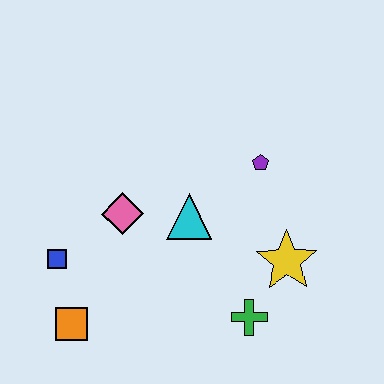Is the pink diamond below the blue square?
No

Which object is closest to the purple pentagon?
The cyan triangle is closest to the purple pentagon.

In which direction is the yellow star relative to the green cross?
The yellow star is above the green cross.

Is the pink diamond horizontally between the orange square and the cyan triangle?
Yes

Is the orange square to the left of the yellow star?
Yes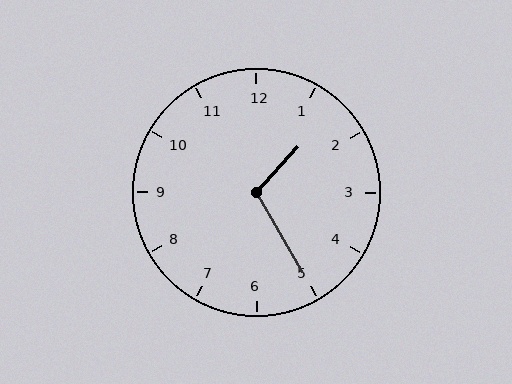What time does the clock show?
1:25.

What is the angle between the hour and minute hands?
Approximately 108 degrees.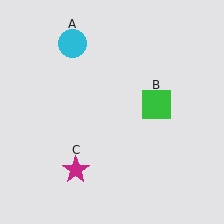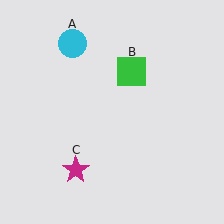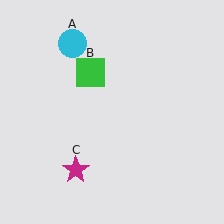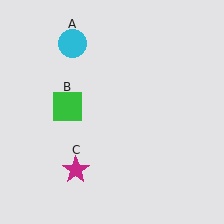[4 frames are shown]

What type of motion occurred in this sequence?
The green square (object B) rotated counterclockwise around the center of the scene.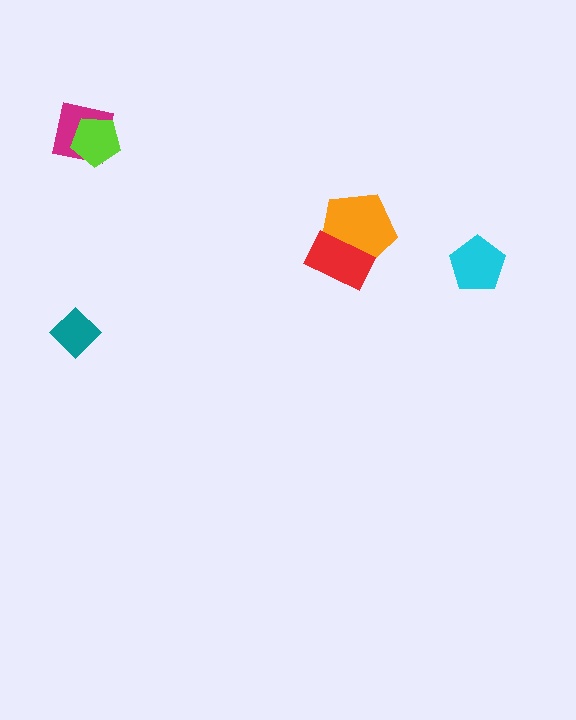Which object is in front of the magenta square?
The lime pentagon is in front of the magenta square.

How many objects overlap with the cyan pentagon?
0 objects overlap with the cyan pentagon.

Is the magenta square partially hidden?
Yes, it is partially covered by another shape.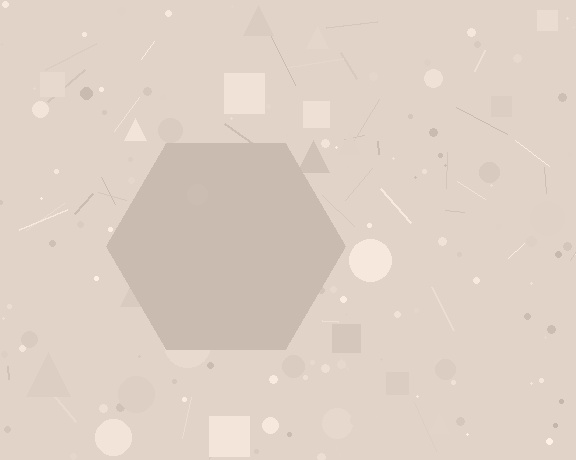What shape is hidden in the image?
A hexagon is hidden in the image.